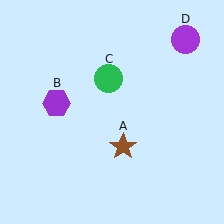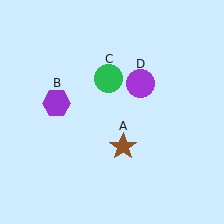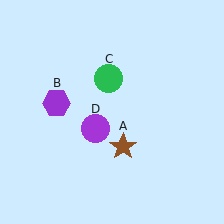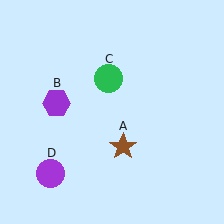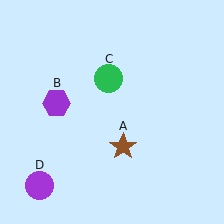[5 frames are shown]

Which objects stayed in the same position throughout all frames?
Brown star (object A) and purple hexagon (object B) and green circle (object C) remained stationary.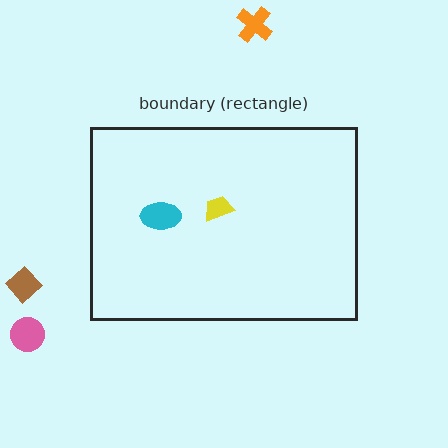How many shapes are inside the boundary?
2 inside, 3 outside.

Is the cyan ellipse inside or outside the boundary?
Inside.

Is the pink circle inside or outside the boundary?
Outside.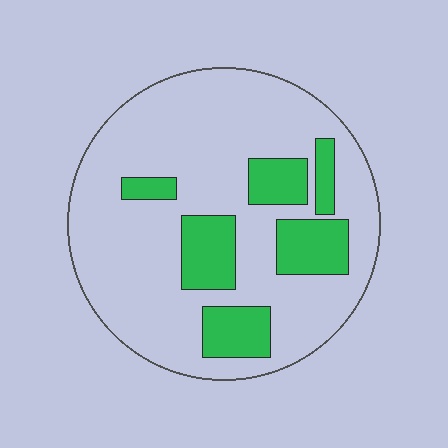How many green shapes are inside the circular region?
6.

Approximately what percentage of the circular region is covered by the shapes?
Approximately 25%.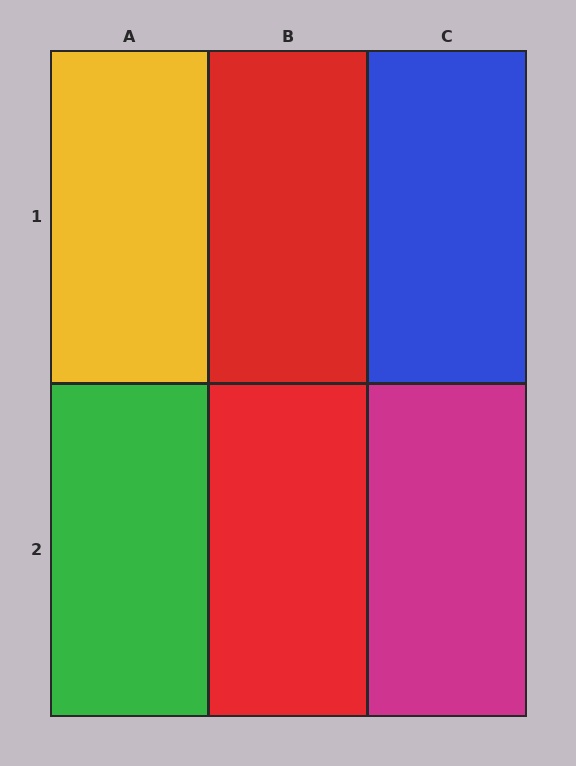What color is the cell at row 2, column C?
Magenta.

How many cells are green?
1 cell is green.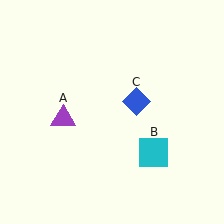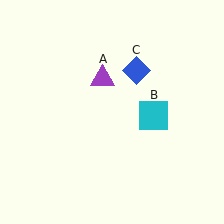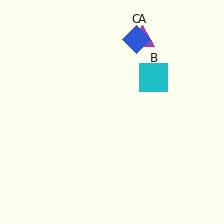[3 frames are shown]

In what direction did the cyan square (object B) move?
The cyan square (object B) moved up.